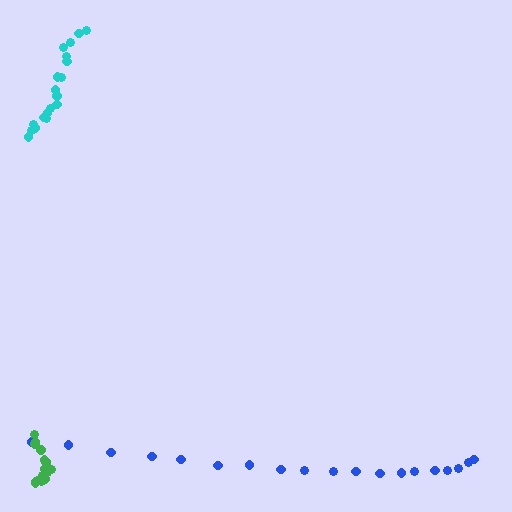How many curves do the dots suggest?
There are 3 distinct paths.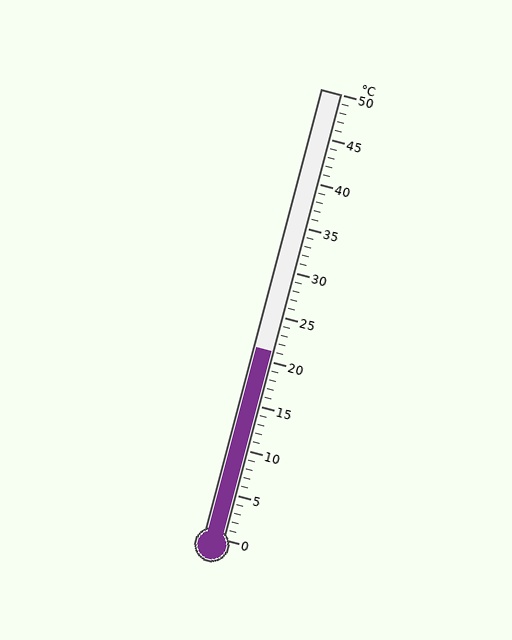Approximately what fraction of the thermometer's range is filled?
The thermometer is filled to approximately 40% of its range.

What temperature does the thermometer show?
The thermometer shows approximately 21°C.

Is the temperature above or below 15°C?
The temperature is above 15°C.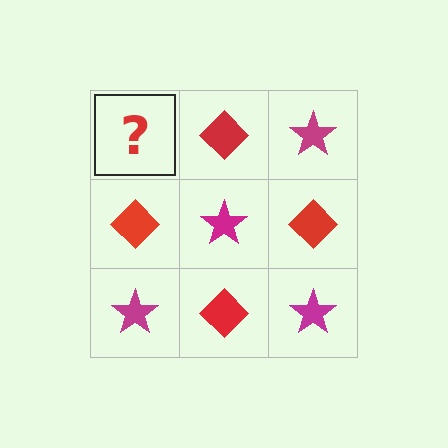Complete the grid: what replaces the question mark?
The question mark should be replaced with a magenta star.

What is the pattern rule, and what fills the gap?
The rule is that it alternates magenta star and red diamond in a checkerboard pattern. The gap should be filled with a magenta star.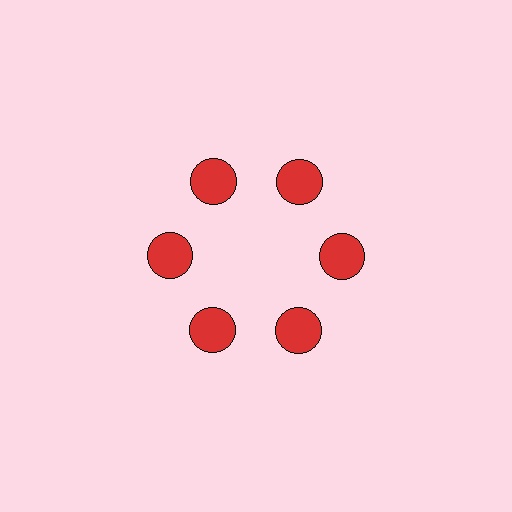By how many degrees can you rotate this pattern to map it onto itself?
The pattern maps onto itself every 60 degrees of rotation.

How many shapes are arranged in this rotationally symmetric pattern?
There are 6 shapes, arranged in 6 groups of 1.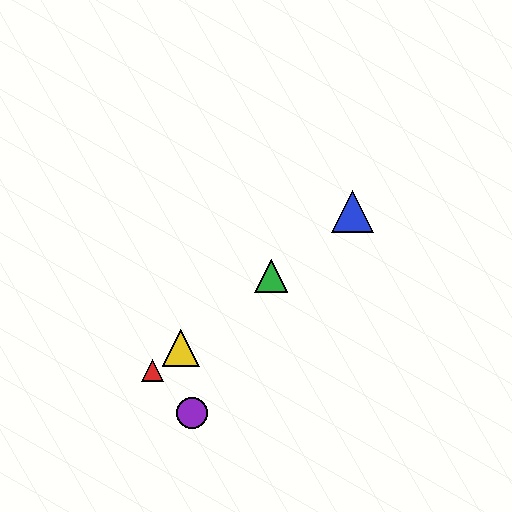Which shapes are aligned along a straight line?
The red triangle, the blue triangle, the green triangle, the yellow triangle are aligned along a straight line.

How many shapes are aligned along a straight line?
4 shapes (the red triangle, the blue triangle, the green triangle, the yellow triangle) are aligned along a straight line.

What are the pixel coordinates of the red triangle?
The red triangle is at (153, 371).